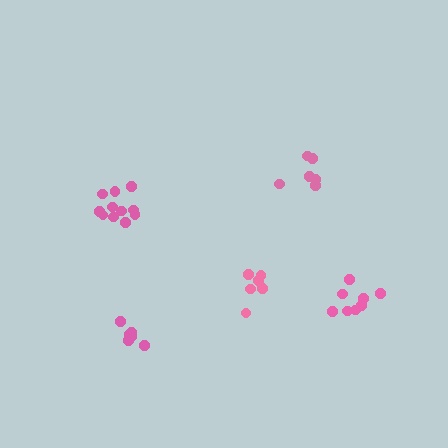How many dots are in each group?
Group 1: 11 dots, Group 2: 6 dots, Group 3: 9 dots, Group 4: 6 dots, Group 5: 6 dots (38 total).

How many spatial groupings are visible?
There are 5 spatial groupings.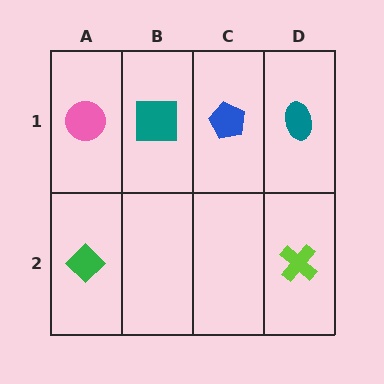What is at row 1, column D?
A teal ellipse.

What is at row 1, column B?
A teal square.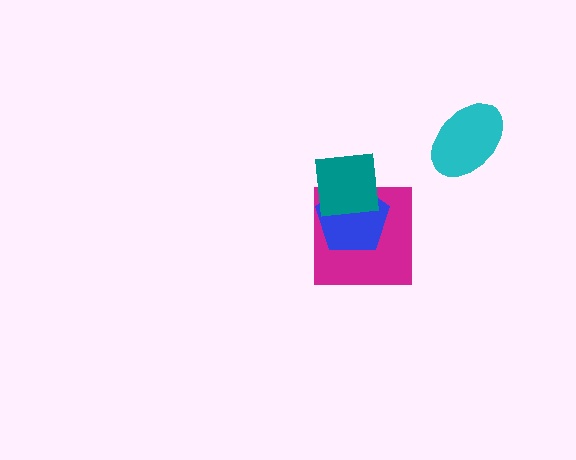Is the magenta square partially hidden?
Yes, it is partially covered by another shape.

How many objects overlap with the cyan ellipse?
0 objects overlap with the cyan ellipse.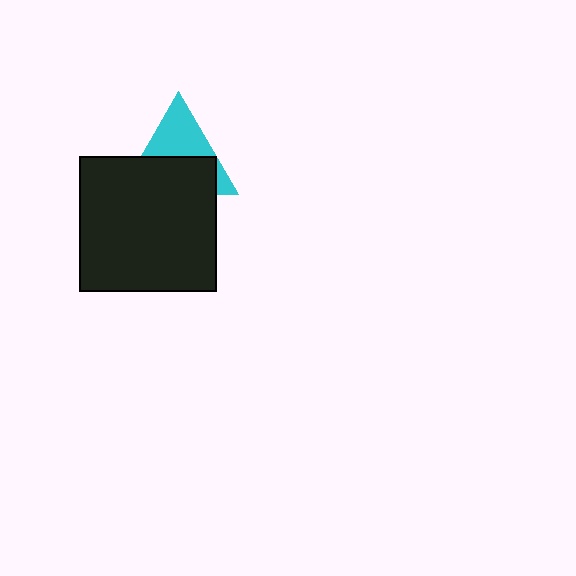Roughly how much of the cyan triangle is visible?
A small part of it is visible (roughly 45%).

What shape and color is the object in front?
The object in front is a black rectangle.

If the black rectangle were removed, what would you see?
You would see the complete cyan triangle.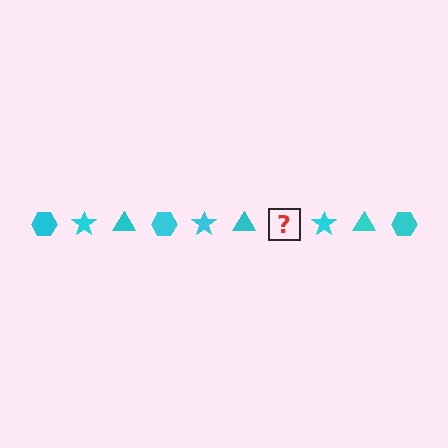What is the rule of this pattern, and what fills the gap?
The rule is that the pattern cycles through hexagon, star, triangle shapes in cyan. The gap should be filled with a cyan hexagon.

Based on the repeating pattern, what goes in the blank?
The blank should be a cyan hexagon.